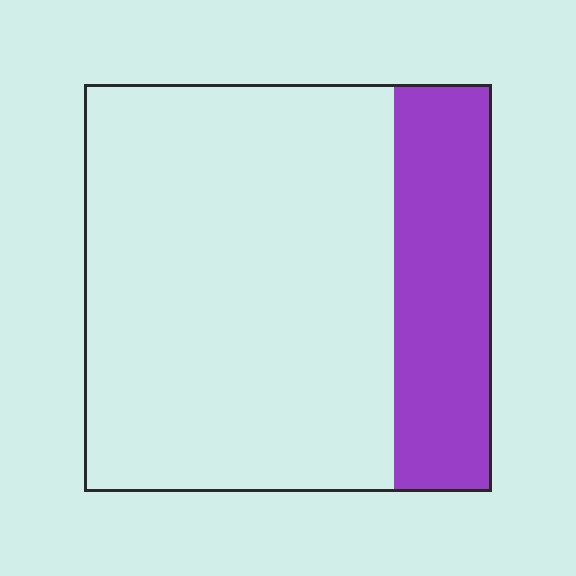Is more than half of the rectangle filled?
No.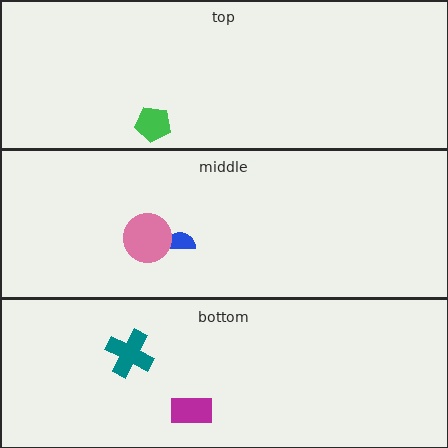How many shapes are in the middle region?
2.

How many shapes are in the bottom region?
2.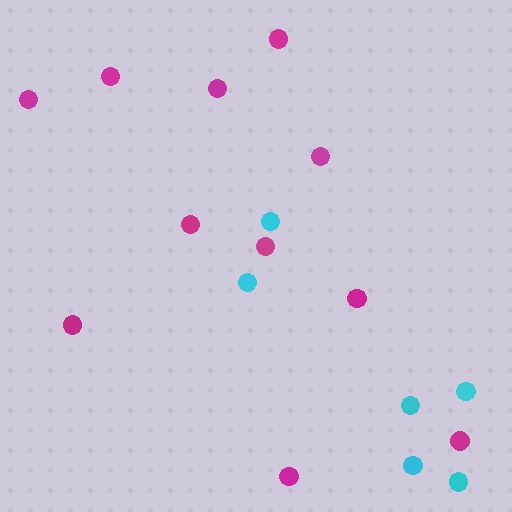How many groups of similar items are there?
There are 2 groups: one group of magenta circles (11) and one group of cyan circles (6).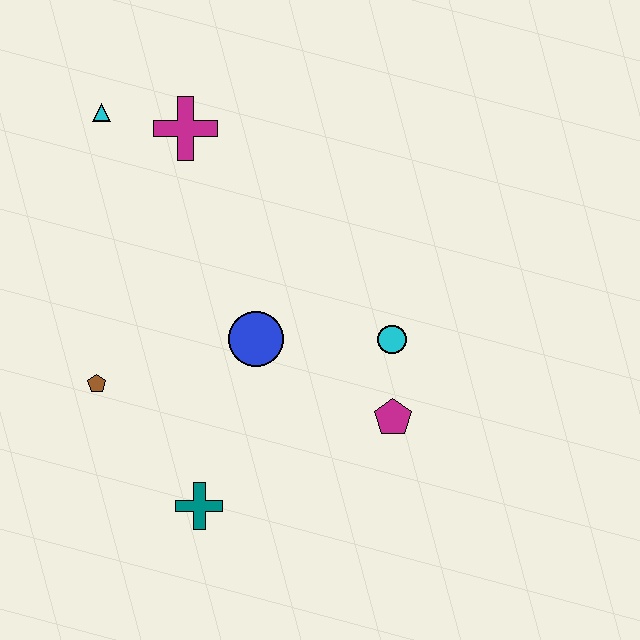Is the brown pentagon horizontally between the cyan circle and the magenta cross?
No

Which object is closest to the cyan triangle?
The magenta cross is closest to the cyan triangle.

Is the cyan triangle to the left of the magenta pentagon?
Yes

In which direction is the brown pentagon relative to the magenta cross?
The brown pentagon is below the magenta cross.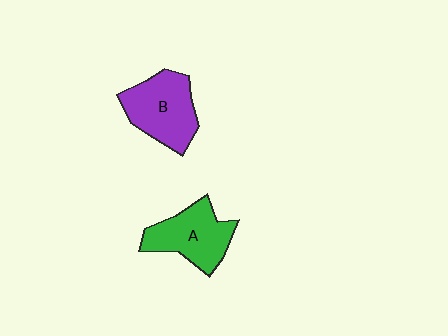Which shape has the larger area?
Shape B (purple).